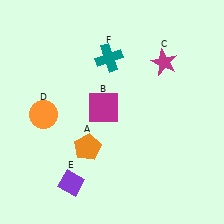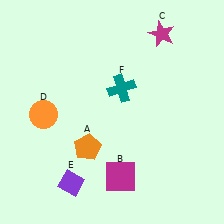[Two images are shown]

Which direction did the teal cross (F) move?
The teal cross (F) moved down.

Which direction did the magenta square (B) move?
The magenta square (B) moved down.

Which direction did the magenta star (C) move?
The magenta star (C) moved up.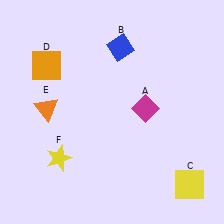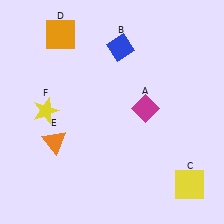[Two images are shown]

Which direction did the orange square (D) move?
The orange square (D) moved up.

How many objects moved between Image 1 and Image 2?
3 objects moved between the two images.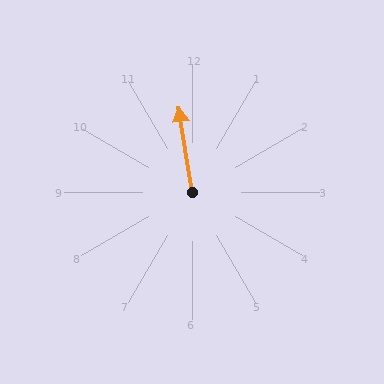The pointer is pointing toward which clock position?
Roughly 12 o'clock.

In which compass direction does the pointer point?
North.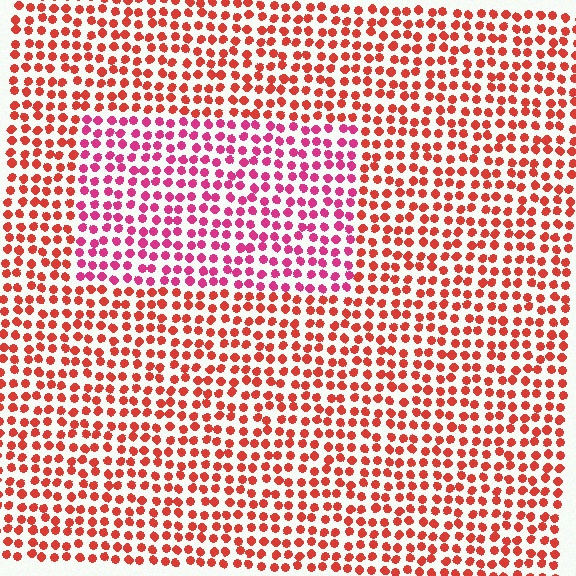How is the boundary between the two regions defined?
The boundary is defined purely by a slight shift in hue (about 34 degrees). Spacing, size, and orientation are identical on both sides.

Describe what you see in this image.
The image is filled with small red elements in a uniform arrangement. A rectangle-shaped region is visible where the elements are tinted to a slightly different hue, forming a subtle color boundary.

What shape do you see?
I see a rectangle.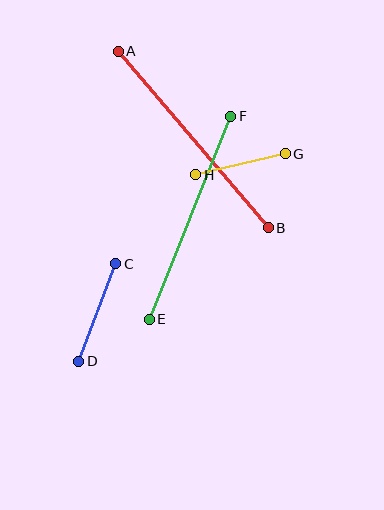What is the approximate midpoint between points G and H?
The midpoint is at approximately (241, 164) pixels.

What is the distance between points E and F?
The distance is approximately 219 pixels.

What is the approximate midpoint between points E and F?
The midpoint is at approximately (190, 218) pixels.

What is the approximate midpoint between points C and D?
The midpoint is at approximately (97, 312) pixels.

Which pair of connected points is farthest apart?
Points A and B are farthest apart.